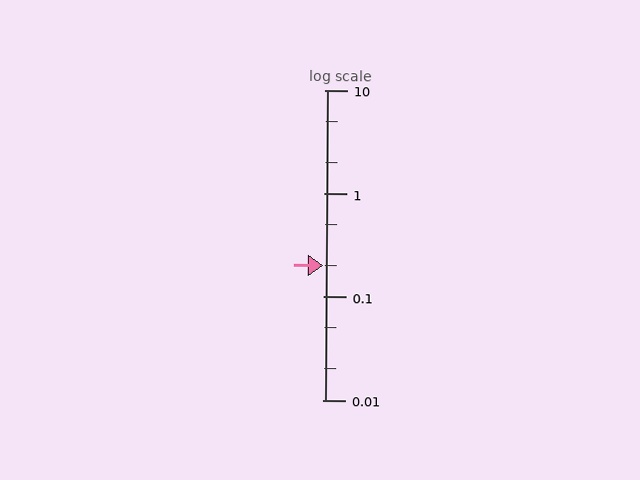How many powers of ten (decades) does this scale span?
The scale spans 3 decades, from 0.01 to 10.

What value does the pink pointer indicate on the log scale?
The pointer indicates approximately 0.2.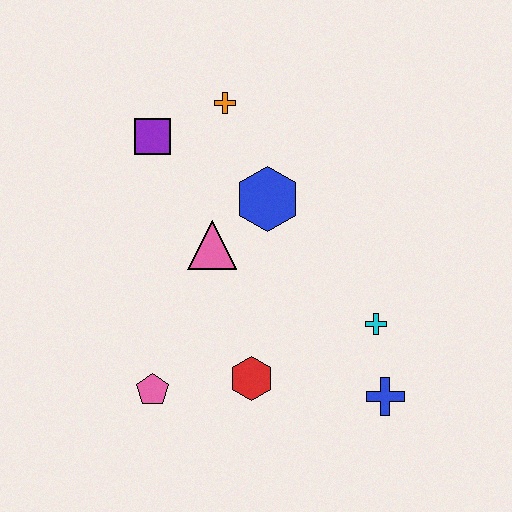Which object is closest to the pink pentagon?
The red hexagon is closest to the pink pentagon.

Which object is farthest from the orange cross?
The blue cross is farthest from the orange cross.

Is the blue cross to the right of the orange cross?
Yes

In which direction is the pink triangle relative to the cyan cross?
The pink triangle is to the left of the cyan cross.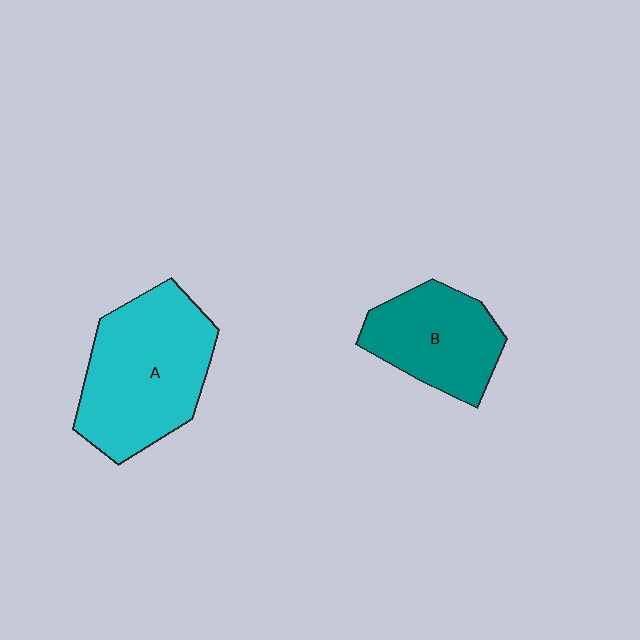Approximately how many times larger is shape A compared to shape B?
Approximately 1.5 times.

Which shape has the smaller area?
Shape B (teal).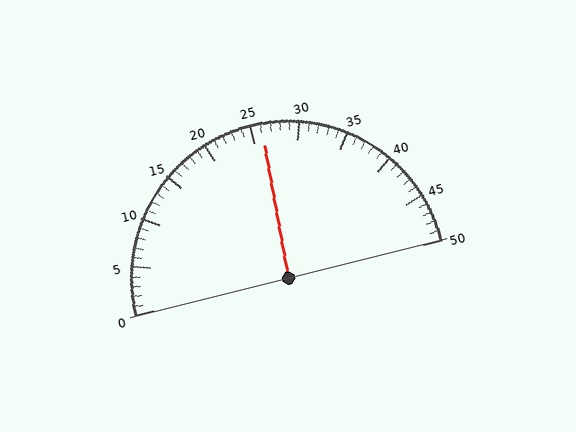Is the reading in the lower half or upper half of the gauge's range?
The reading is in the upper half of the range (0 to 50).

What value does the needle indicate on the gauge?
The needle indicates approximately 26.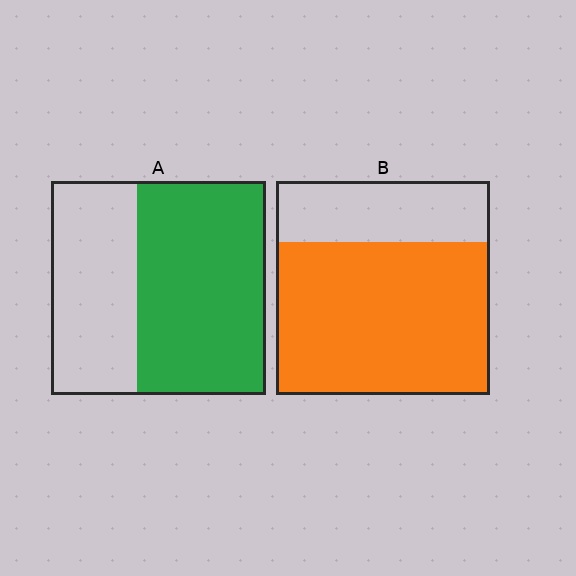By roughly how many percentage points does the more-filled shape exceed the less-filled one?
By roughly 10 percentage points (B over A).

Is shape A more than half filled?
Yes.